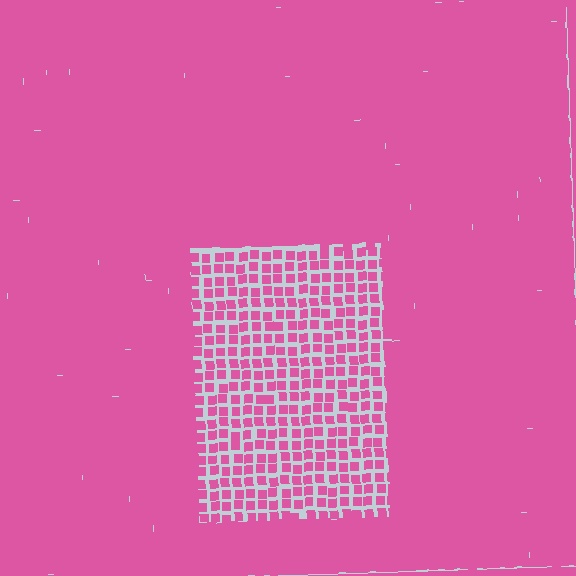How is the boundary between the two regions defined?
The boundary is defined by a change in element density (approximately 2.4x ratio). All elements are the same color, size, and shape.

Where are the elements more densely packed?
The elements are more densely packed outside the rectangle boundary.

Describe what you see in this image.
The image contains small pink elements arranged at two different densities. A rectangle-shaped region is visible where the elements are less densely packed than the surrounding area.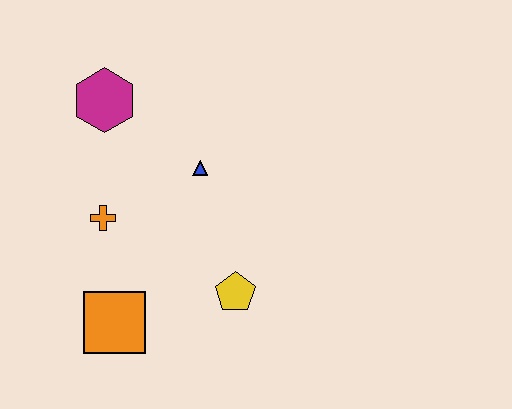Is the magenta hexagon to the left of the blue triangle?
Yes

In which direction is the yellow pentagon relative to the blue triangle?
The yellow pentagon is below the blue triangle.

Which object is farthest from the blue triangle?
The orange square is farthest from the blue triangle.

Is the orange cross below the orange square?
No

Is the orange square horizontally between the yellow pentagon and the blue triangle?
No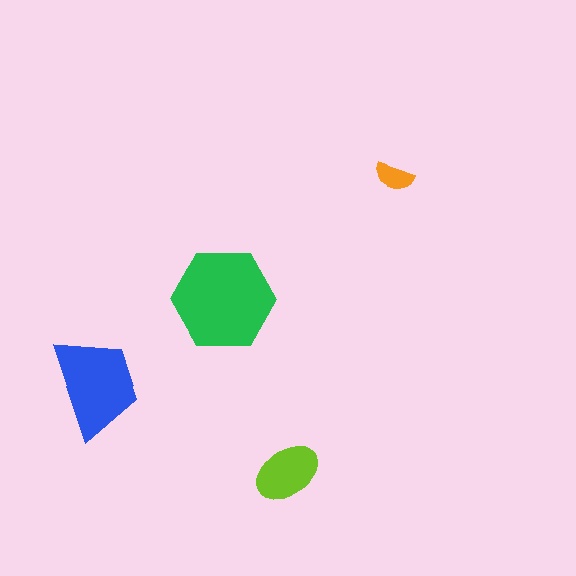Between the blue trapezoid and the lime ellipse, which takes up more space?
The blue trapezoid.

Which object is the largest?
The green hexagon.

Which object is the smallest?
The orange semicircle.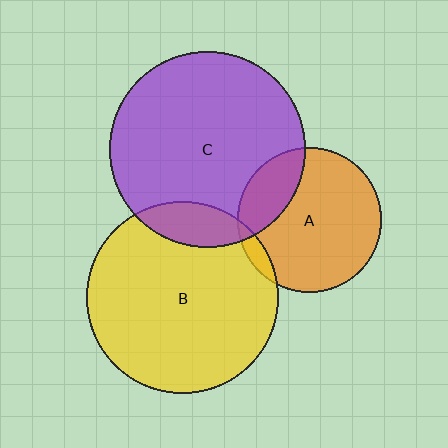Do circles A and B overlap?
Yes.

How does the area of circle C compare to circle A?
Approximately 1.8 times.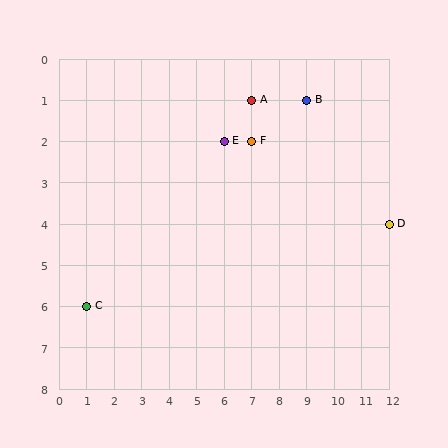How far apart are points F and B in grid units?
Points F and B are 2 columns and 1 row apart (about 2.2 grid units diagonally).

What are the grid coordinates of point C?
Point C is at grid coordinates (1, 6).